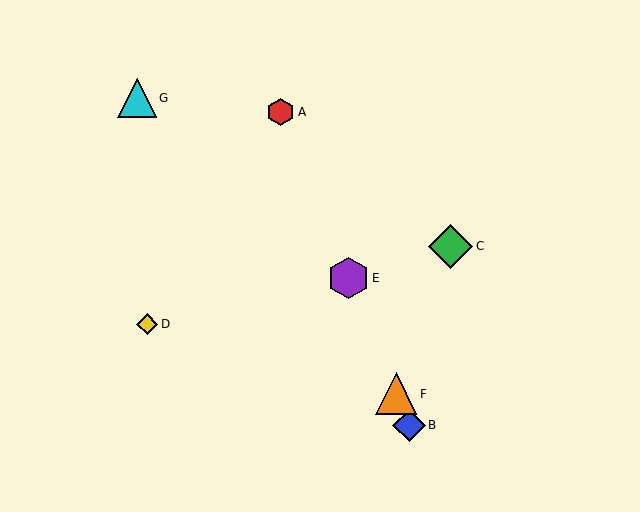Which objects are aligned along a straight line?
Objects A, B, E, F are aligned along a straight line.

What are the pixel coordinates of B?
Object B is at (409, 425).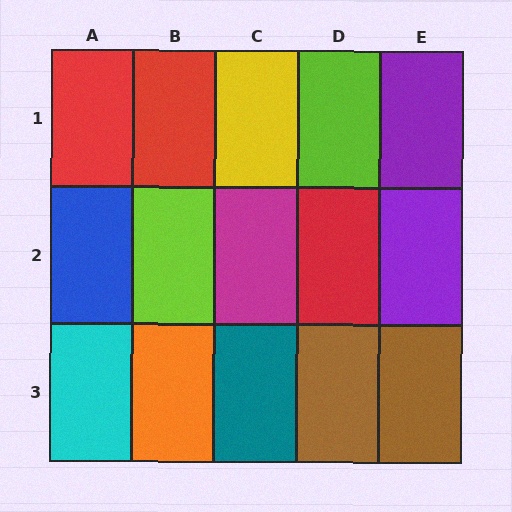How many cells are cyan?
1 cell is cyan.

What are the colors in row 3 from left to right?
Cyan, orange, teal, brown, brown.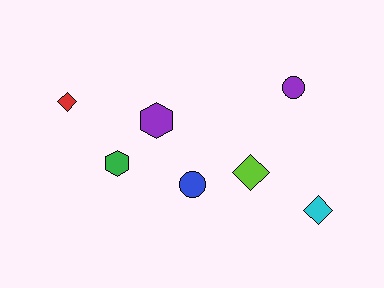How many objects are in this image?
There are 7 objects.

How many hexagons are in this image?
There are 2 hexagons.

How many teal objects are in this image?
There are no teal objects.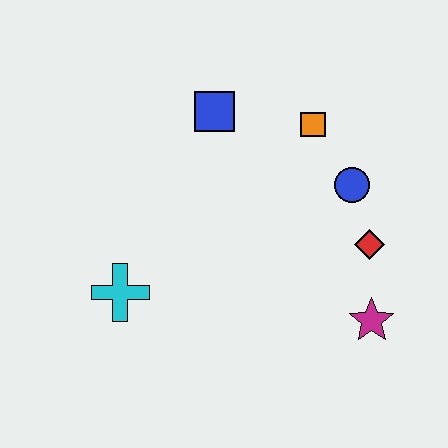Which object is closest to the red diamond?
The blue circle is closest to the red diamond.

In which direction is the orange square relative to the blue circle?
The orange square is above the blue circle.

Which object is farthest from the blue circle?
The cyan cross is farthest from the blue circle.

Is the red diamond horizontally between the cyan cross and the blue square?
No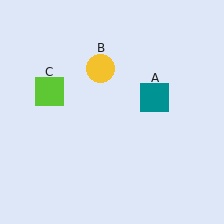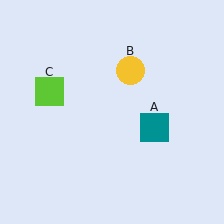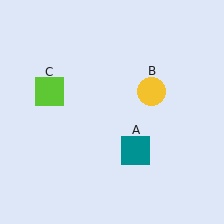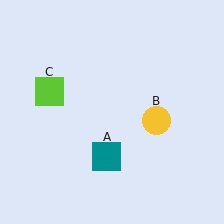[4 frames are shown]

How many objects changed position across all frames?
2 objects changed position: teal square (object A), yellow circle (object B).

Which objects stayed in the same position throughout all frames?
Lime square (object C) remained stationary.